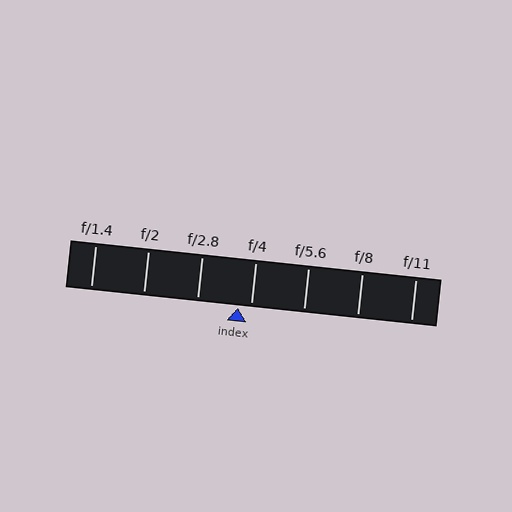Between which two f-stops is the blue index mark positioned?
The index mark is between f/2.8 and f/4.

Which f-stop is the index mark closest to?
The index mark is closest to f/4.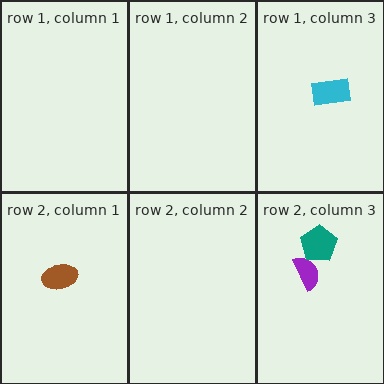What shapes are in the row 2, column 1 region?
The brown ellipse.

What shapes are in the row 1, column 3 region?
The cyan rectangle.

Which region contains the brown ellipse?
The row 2, column 1 region.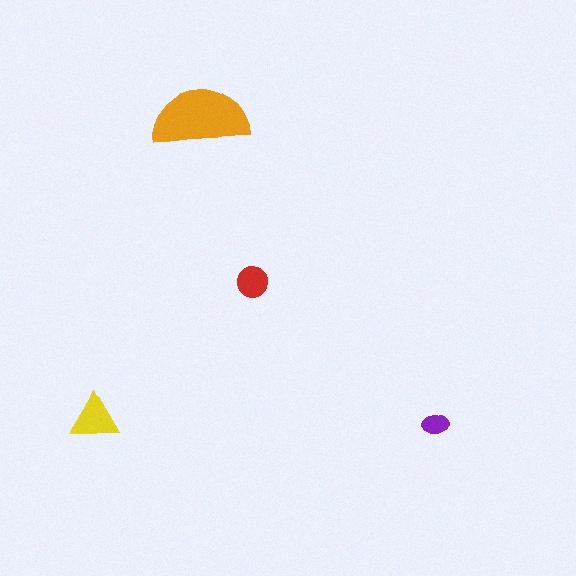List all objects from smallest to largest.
The purple ellipse, the red circle, the yellow triangle, the orange semicircle.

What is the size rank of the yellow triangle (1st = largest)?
2nd.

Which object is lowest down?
The purple ellipse is bottommost.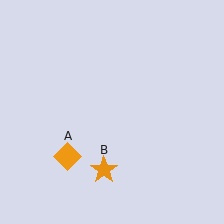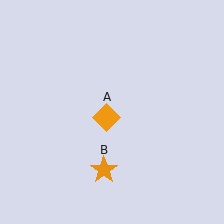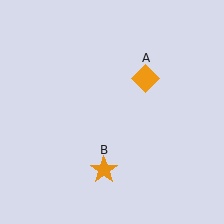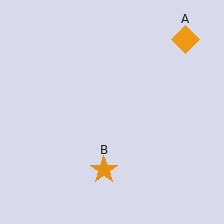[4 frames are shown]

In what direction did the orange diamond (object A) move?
The orange diamond (object A) moved up and to the right.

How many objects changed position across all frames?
1 object changed position: orange diamond (object A).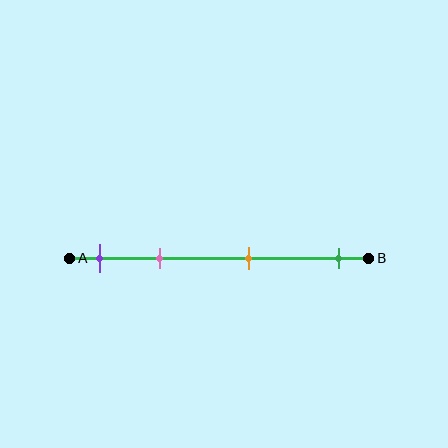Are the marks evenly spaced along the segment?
No, the marks are not evenly spaced.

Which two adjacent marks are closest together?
The purple and pink marks are the closest adjacent pair.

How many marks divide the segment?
There are 4 marks dividing the segment.